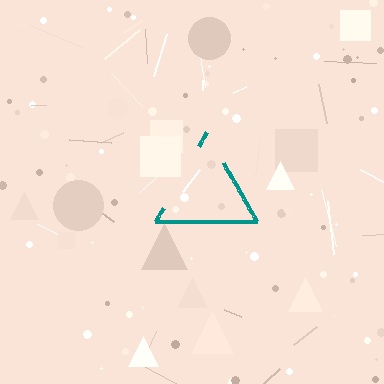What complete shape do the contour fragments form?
The contour fragments form a triangle.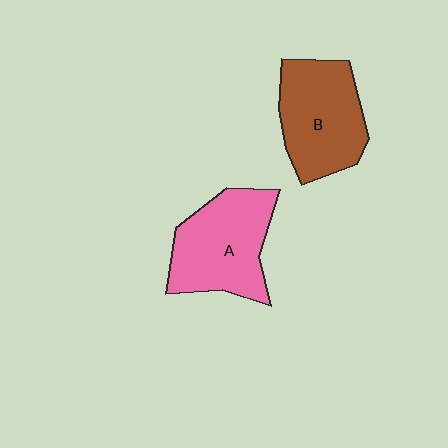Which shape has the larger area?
Shape A (pink).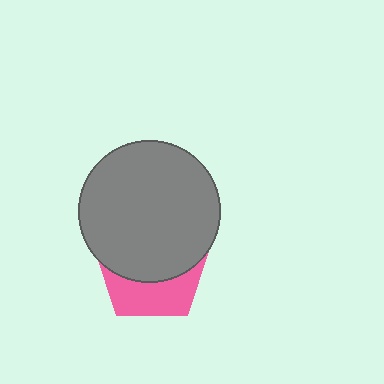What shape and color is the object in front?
The object in front is a gray circle.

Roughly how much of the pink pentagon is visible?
A small part of it is visible (roughly 38%).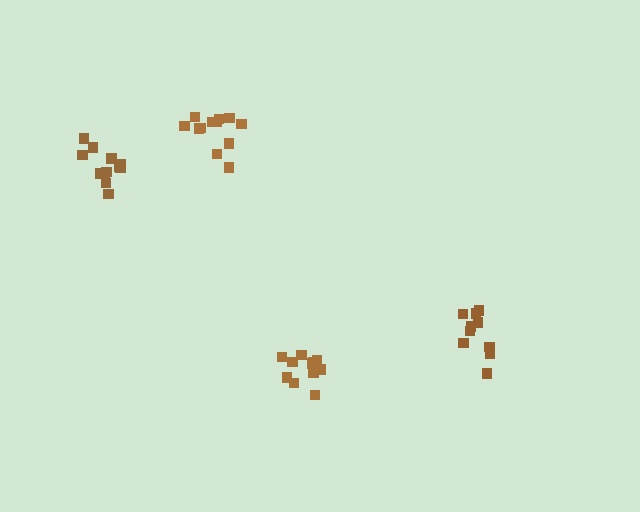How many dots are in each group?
Group 1: 11 dots, Group 2: 13 dots, Group 3: 12 dots, Group 4: 11 dots (47 total).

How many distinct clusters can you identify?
There are 4 distinct clusters.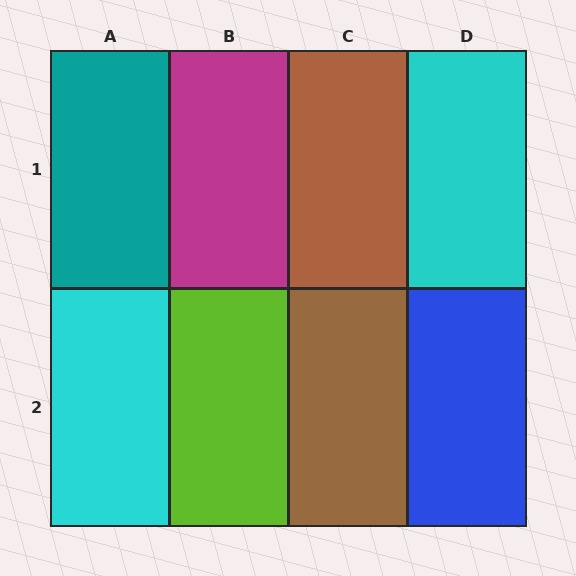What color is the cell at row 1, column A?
Teal.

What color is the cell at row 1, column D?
Cyan.